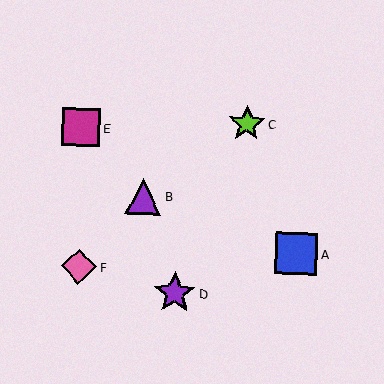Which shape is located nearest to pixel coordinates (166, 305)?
The purple star (labeled D) at (175, 293) is nearest to that location.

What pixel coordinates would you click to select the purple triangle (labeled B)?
Click at (143, 196) to select the purple triangle B.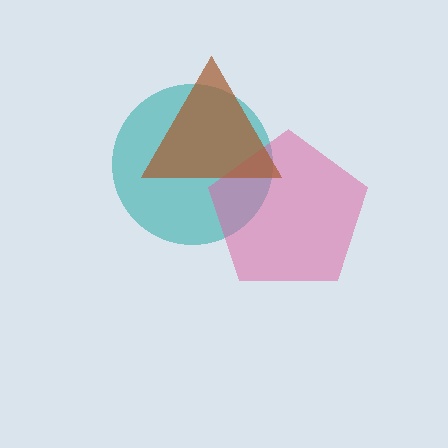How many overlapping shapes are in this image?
There are 3 overlapping shapes in the image.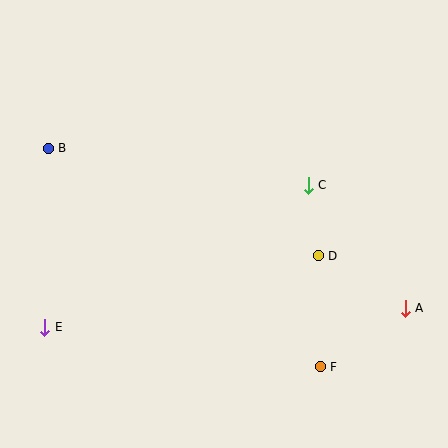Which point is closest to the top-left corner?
Point B is closest to the top-left corner.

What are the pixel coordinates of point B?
Point B is at (48, 148).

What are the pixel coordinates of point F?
Point F is at (320, 367).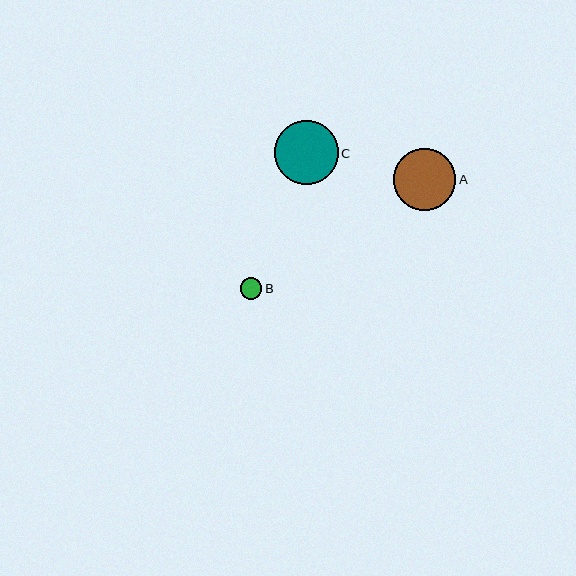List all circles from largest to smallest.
From largest to smallest: C, A, B.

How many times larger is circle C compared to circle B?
Circle C is approximately 3.0 times the size of circle B.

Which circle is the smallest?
Circle B is the smallest with a size of approximately 21 pixels.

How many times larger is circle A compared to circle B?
Circle A is approximately 2.9 times the size of circle B.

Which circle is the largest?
Circle C is the largest with a size of approximately 64 pixels.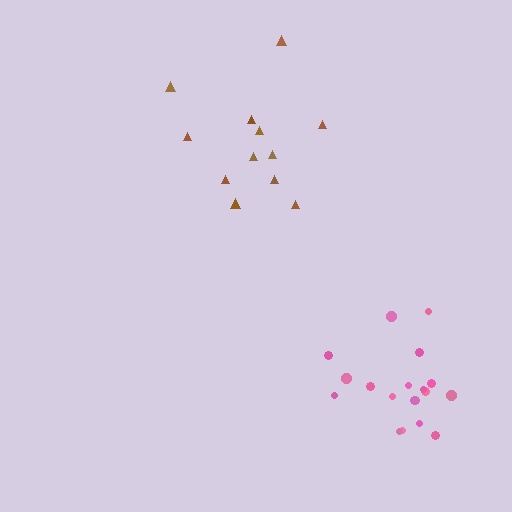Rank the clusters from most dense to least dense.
pink, brown.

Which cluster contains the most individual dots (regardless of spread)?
Pink (19).